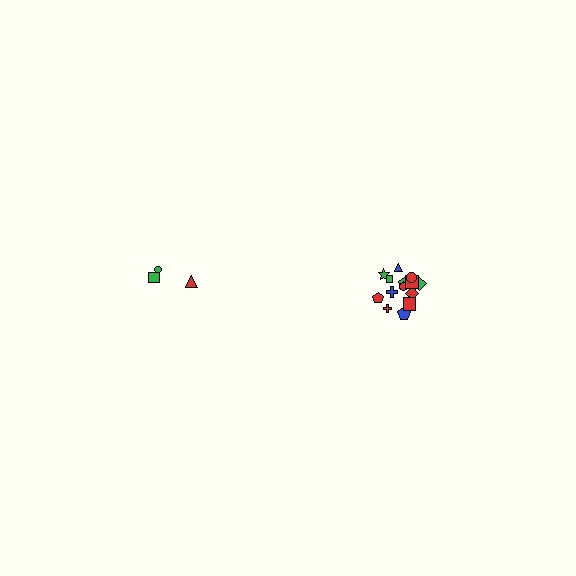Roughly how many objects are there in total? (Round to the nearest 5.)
Roughly 20 objects in total.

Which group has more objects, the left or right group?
The right group.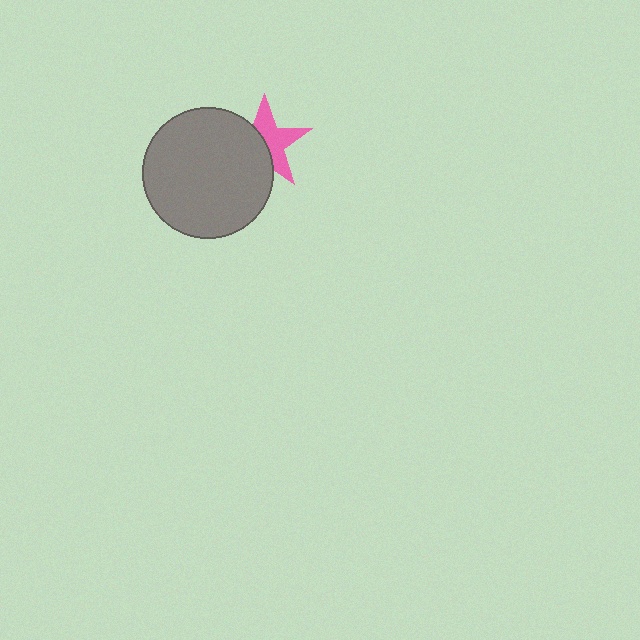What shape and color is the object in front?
The object in front is a gray circle.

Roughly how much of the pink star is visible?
About half of it is visible (roughly 53%).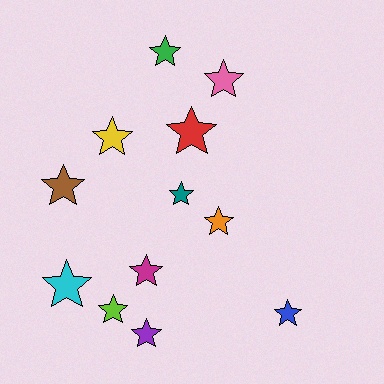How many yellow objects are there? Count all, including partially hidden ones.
There is 1 yellow object.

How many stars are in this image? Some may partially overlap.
There are 12 stars.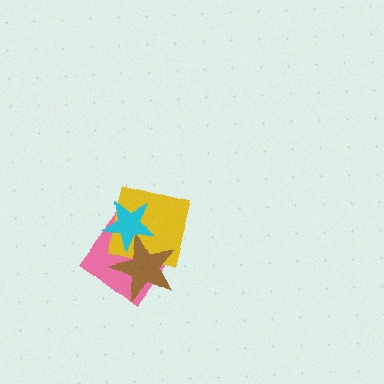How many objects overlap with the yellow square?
3 objects overlap with the yellow square.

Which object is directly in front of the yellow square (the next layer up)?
The brown star is directly in front of the yellow square.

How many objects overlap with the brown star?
3 objects overlap with the brown star.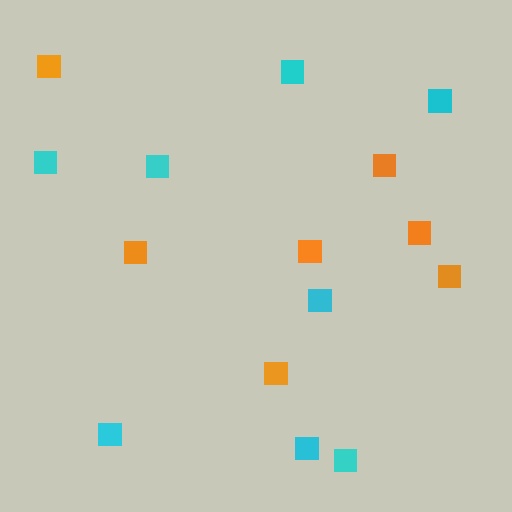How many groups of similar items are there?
There are 2 groups: one group of cyan squares (8) and one group of orange squares (7).